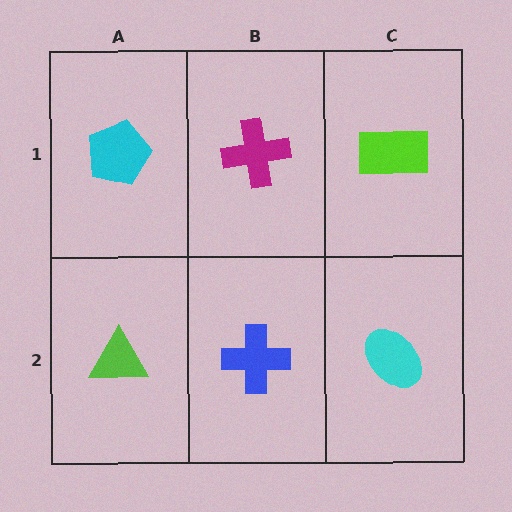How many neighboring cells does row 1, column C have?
2.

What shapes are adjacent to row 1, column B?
A blue cross (row 2, column B), a cyan pentagon (row 1, column A), a lime rectangle (row 1, column C).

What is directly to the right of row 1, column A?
A magenta cross.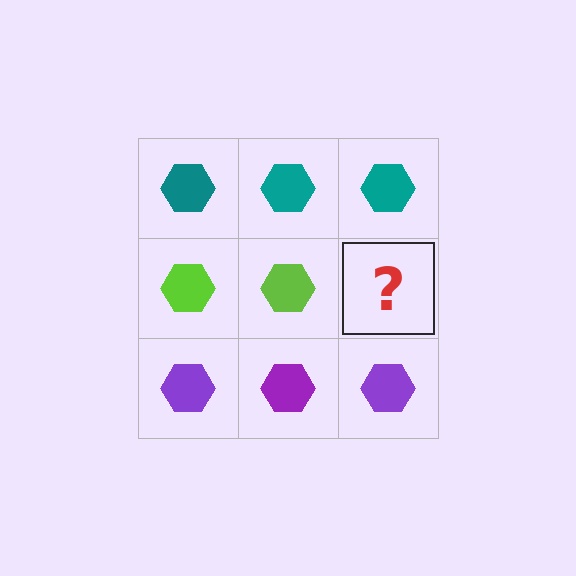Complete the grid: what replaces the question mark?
The question mark should be replaced with a lime hexagon.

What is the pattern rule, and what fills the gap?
The rule is that each row has a consistent color. The gap should be filled with a lime hexagon.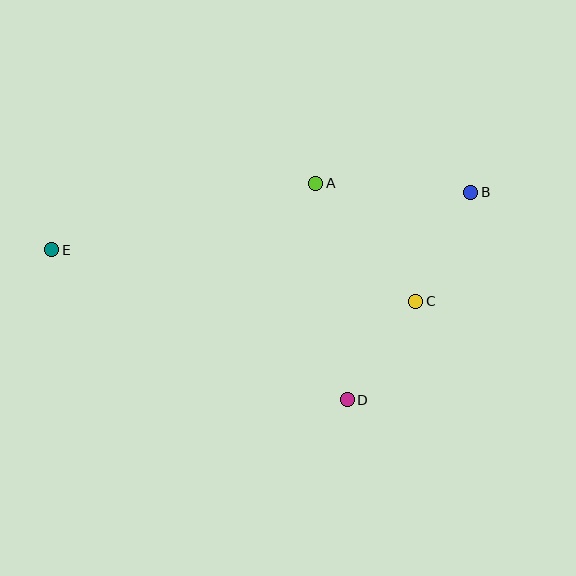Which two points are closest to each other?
Points C and D are closest to each other.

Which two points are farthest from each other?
Points B and E are farthest from each other.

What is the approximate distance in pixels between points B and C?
The distance between B and C is approximately 122 pixels.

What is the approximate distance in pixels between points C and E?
The distance between C and E is approximately 368 pixels.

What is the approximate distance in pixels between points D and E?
The distance between D and E is approximately 331 pixels.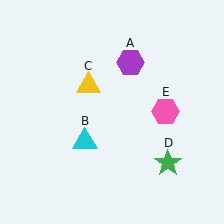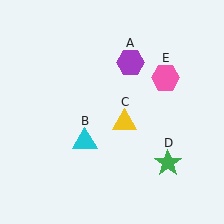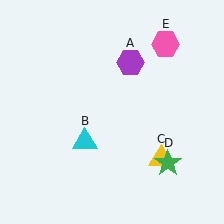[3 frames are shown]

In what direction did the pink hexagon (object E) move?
The pink hexagon (object E) moved up.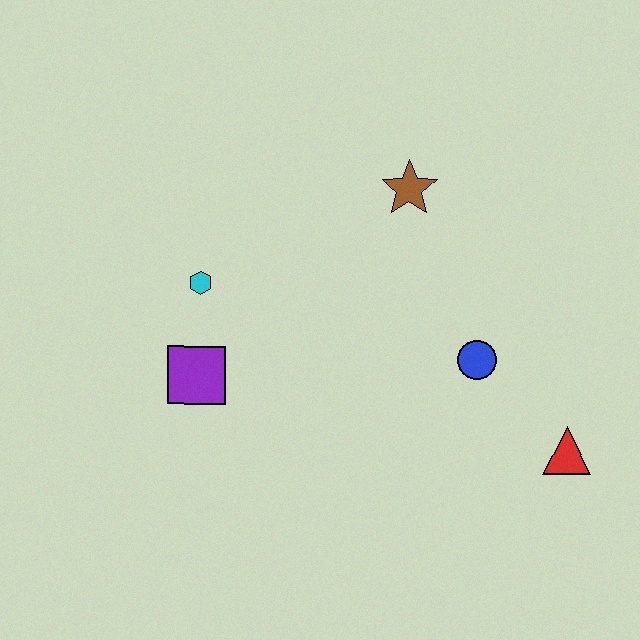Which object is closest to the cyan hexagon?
The purple square is closest to the cyan hexagon.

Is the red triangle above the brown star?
No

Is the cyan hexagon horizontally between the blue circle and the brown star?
No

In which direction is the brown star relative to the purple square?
The brown star is to the right of the purple square.